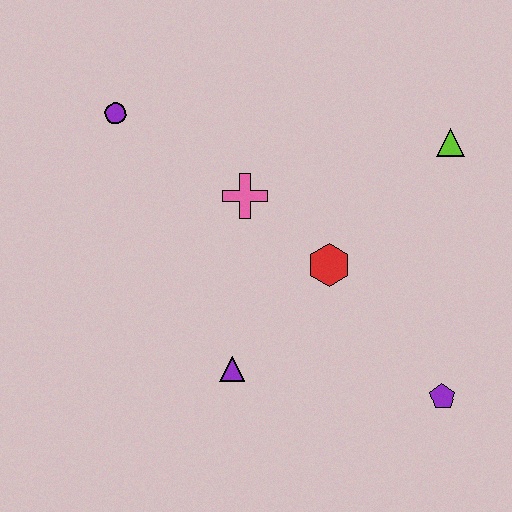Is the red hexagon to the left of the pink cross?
No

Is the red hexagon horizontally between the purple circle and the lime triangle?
Yes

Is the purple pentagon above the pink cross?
No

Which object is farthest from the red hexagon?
The purple circle is farthest from the red hexagon.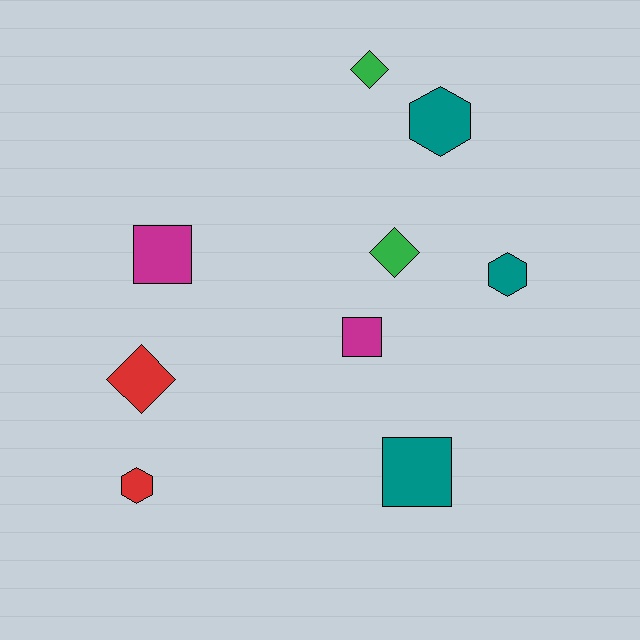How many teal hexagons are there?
There are 2 teal hexagons.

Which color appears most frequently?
Teal, with 3 objects.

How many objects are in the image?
There are 9 objects.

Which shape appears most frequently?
Square, with 3 objects.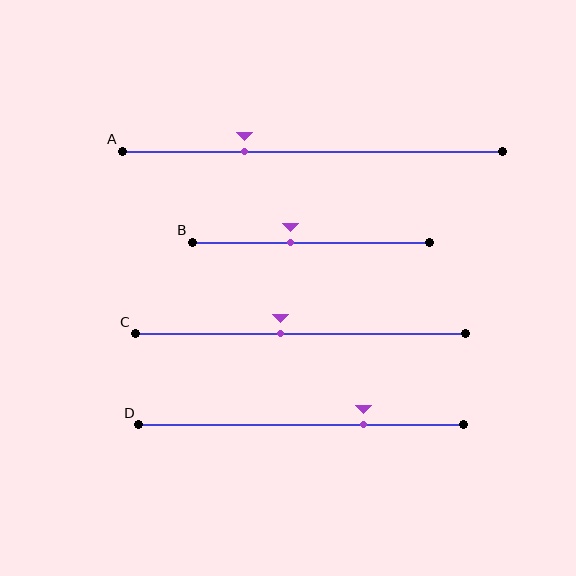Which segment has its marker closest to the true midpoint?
Segment C has its marker closest to the true midpoint.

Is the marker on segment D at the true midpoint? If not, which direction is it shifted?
No, the marker on segment D is shifted to the right by about 19% of the segment length.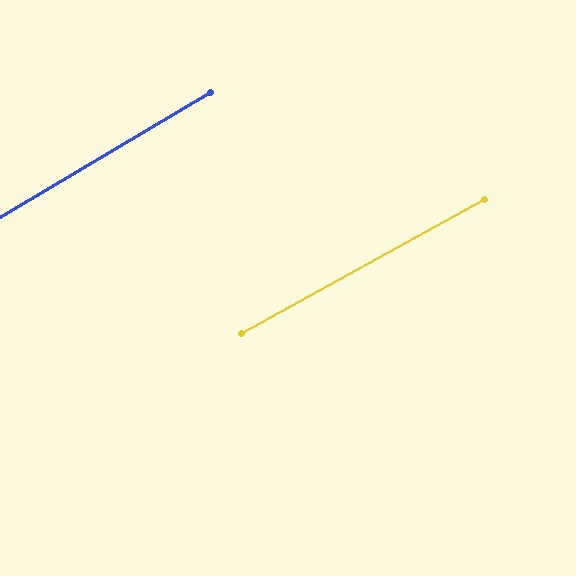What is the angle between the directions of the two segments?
Approximately 2 degrees.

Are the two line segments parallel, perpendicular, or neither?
Parallel — their directions differ by only 1.9°.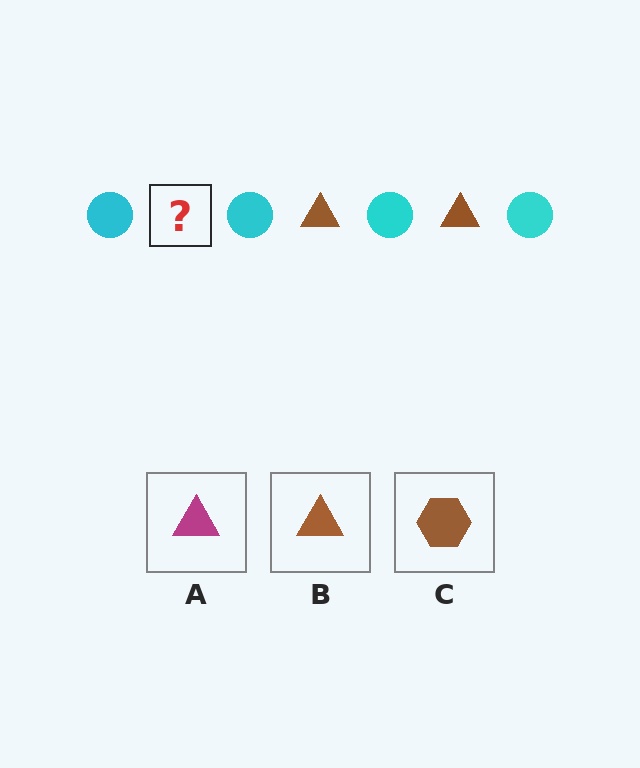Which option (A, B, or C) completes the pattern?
B.